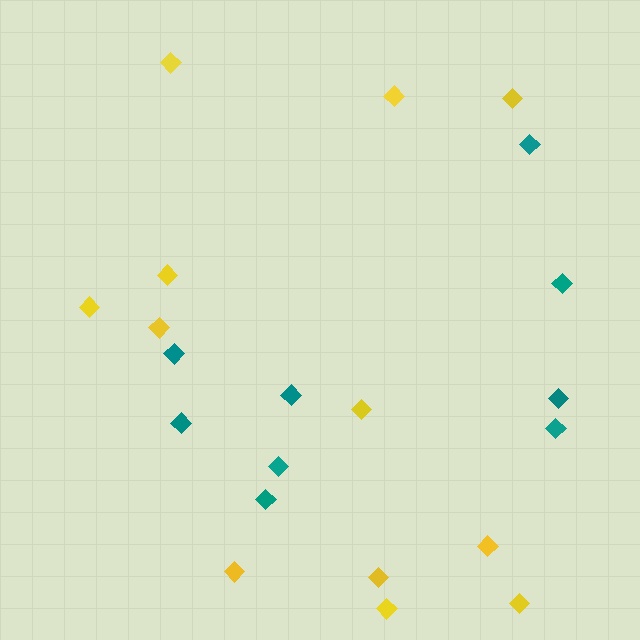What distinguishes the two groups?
There are 2 groups: one group of yellow diamonds (12) and one group of teal diamonds (9).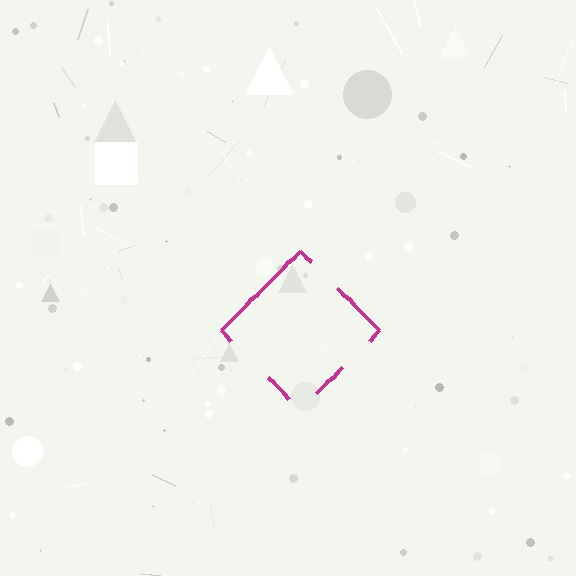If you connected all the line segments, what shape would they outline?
They would outline a diamond.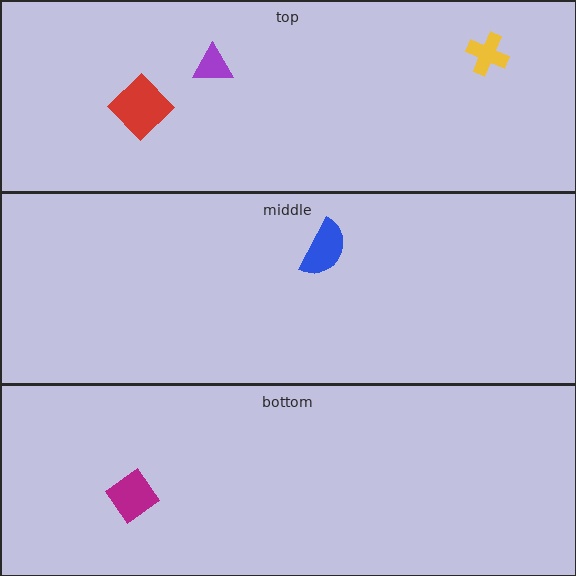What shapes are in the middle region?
The blue semicircle.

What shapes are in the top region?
The red diamond, the yellow cross, the purple triangle.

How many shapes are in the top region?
3.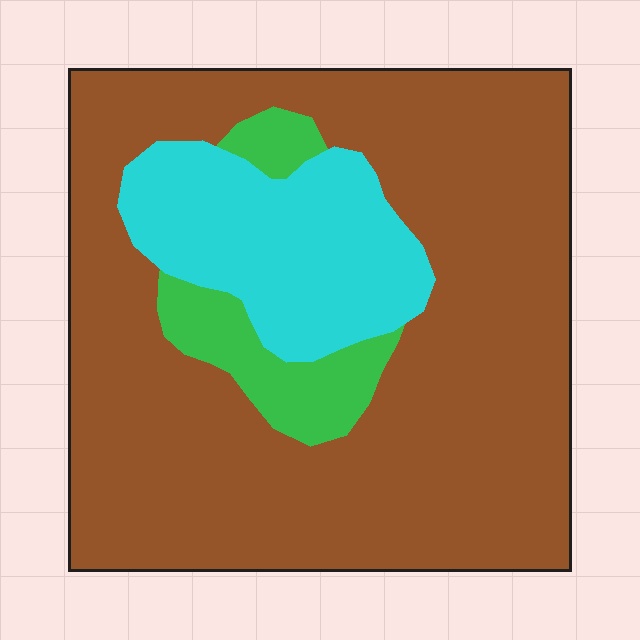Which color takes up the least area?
Green, at roughly 10%.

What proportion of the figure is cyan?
Cyan covers 18% of the figure.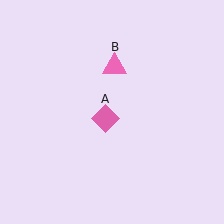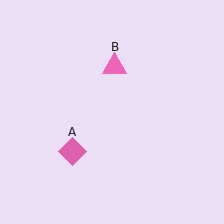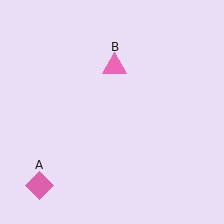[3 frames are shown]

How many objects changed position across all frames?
1 object changed position: pink diamond (object A).